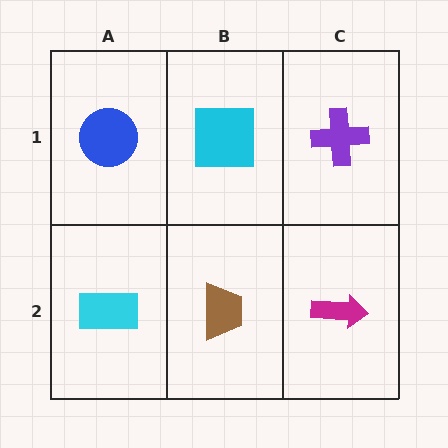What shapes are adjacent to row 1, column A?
A cyan rectangle (row 2, column A), a cyan square (row 1, column B).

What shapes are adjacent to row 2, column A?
A blue circle (row 1, column A), a brown trapezoid (row 2, column B).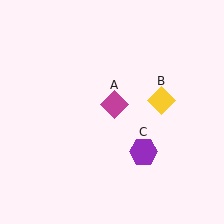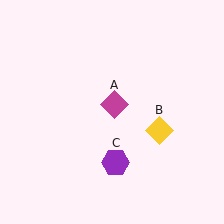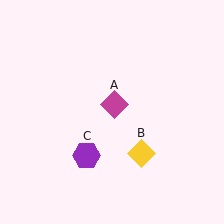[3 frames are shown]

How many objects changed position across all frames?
2 objects changed position: yellow diamond (object B), purple hexagon (object C).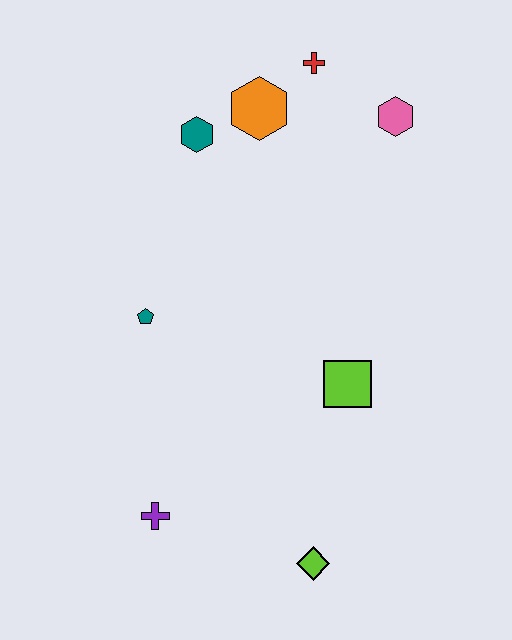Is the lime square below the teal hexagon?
Yes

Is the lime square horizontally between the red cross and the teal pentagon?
No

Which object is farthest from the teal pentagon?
The pink hexagon is farthest from the teal pentagon.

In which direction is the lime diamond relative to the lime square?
The lime diamond is below the lime square.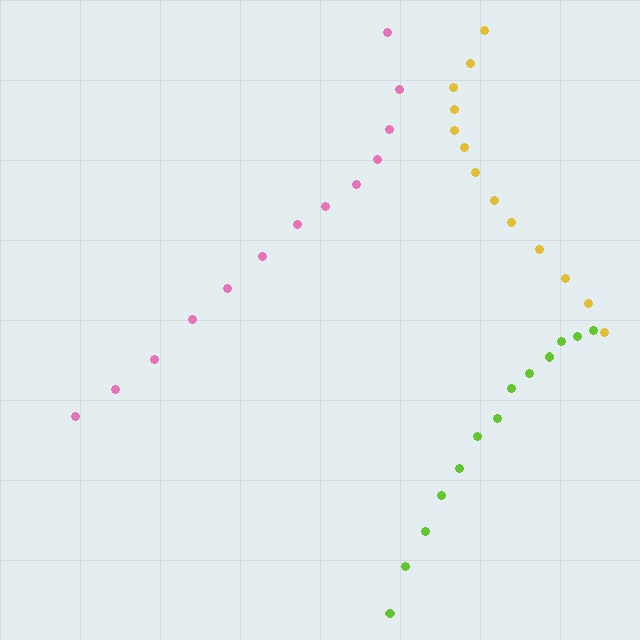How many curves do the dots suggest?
There are 3 distinct paths.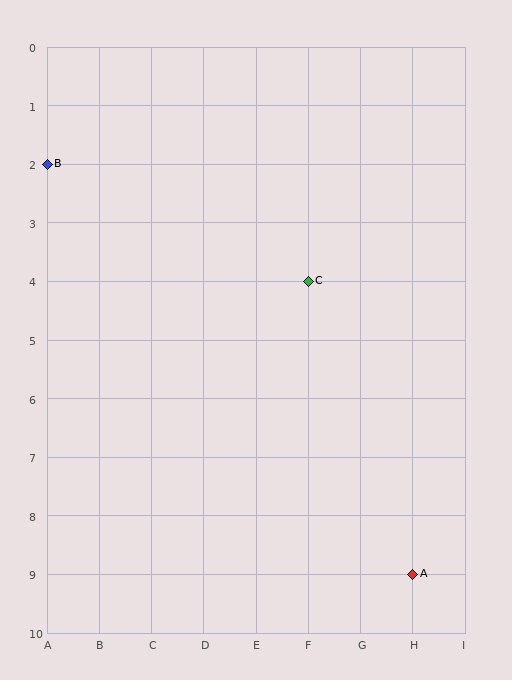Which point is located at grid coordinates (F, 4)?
Point C is at (F, 4).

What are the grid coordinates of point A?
Point A is at grid coordinates (H, 9).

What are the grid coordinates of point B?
Point B is at grid coordinates (A, 2).